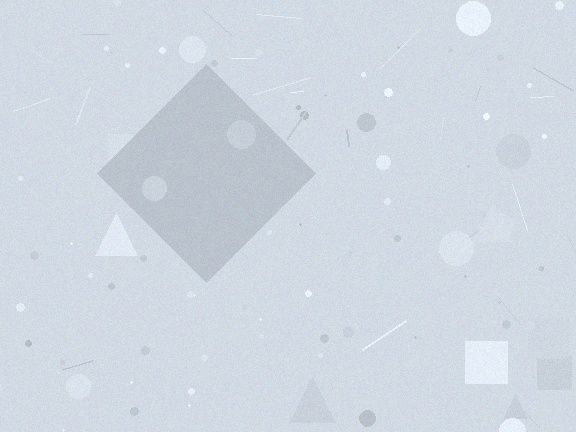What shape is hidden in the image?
A diamond is hidden in the image.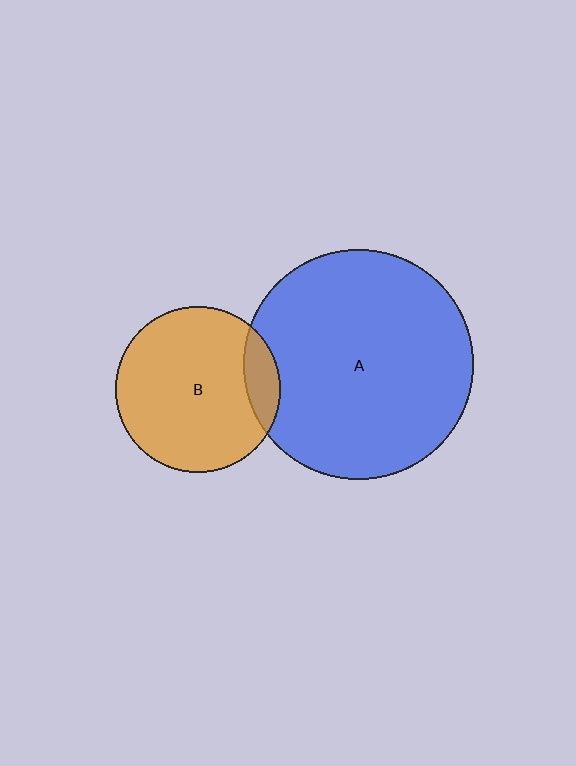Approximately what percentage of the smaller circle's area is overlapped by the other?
Approximately 10%.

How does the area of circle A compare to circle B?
Approximately 1.9 times.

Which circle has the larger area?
Circle A (blue).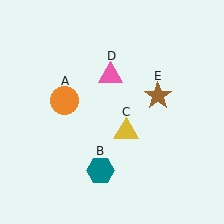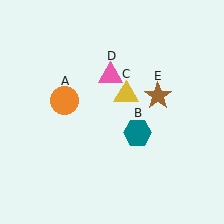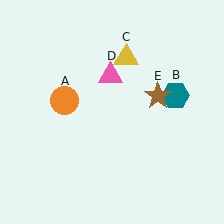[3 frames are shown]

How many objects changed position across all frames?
2 objects changed position: teal hexagon (object B), yellow triangle (object C).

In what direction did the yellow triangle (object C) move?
The yellow triangle (object C) moved up.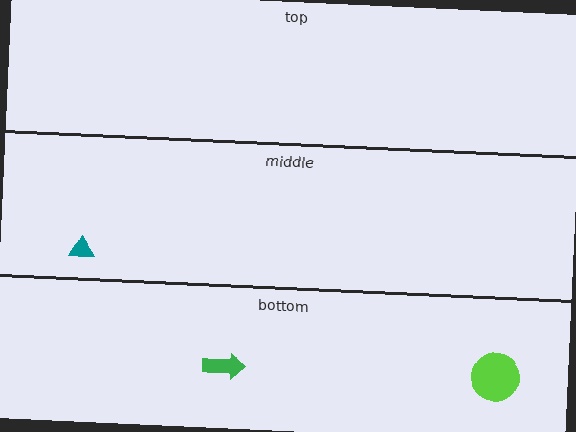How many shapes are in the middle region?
1.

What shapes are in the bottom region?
The lime circle, the green arrow.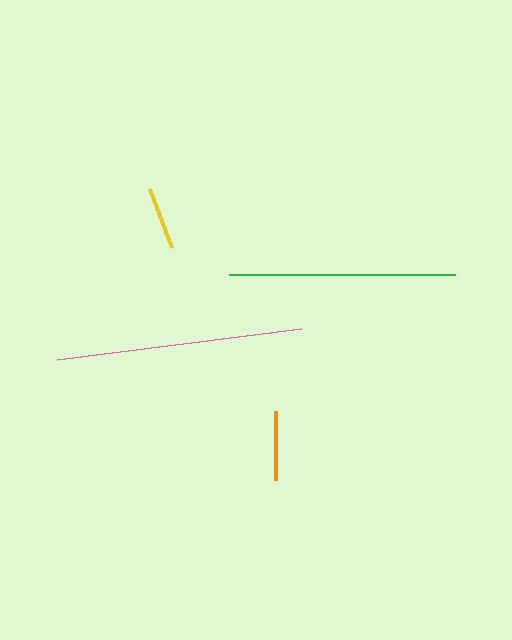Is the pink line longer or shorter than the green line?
The pink line is longer than the green line.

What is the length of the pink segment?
The pink segment is approximately 246 pixels long.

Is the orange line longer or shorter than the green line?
The green line is longer than the orange line.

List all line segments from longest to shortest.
From longest to shortest: pink, green, orange, yellow.